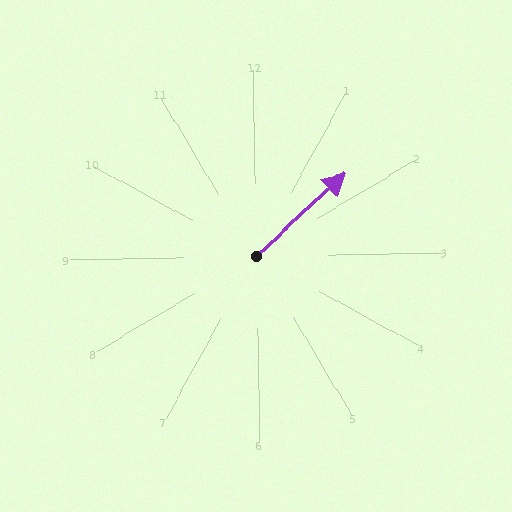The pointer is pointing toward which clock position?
Roughly 2 o'clock.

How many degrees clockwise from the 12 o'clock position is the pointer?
Approximately 48 degrees.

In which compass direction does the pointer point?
Northeast.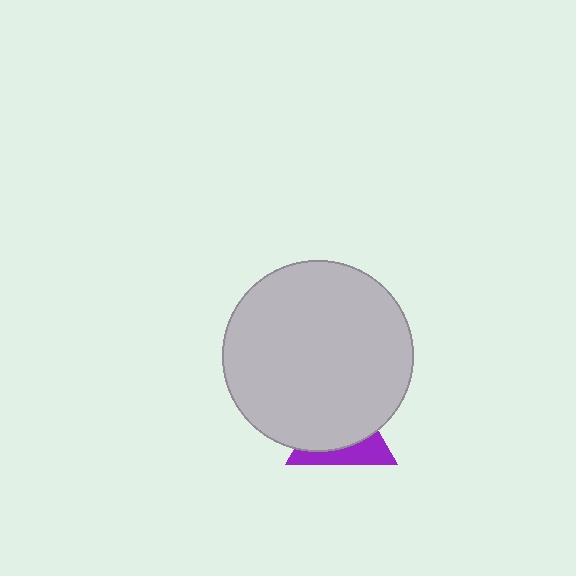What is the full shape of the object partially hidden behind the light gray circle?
The partially hidden object is a purple triangle.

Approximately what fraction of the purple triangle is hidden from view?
Roughly 64% of the purple triangle is hidden behind the light gray circle.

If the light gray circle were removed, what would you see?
You would see the complete purple triangle.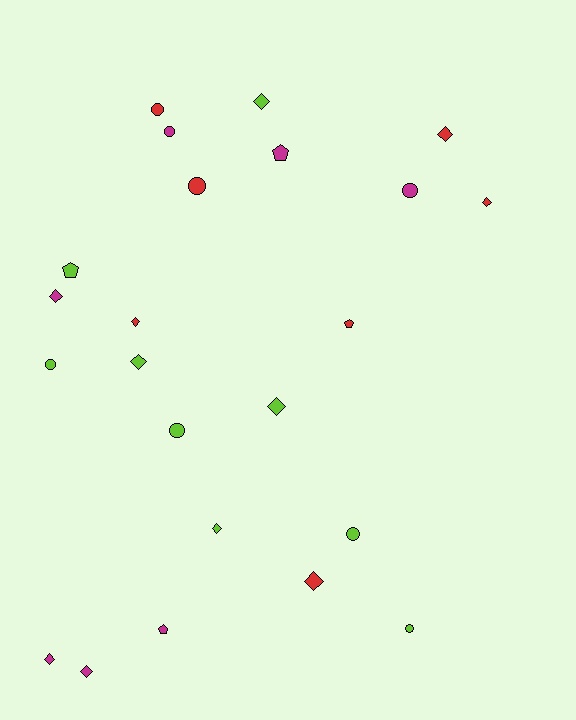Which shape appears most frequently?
Diamond, with 11 objects.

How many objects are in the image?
There are 23 objects.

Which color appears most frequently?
Lime, with 9 objects.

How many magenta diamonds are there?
There are 3 magenta diamonds.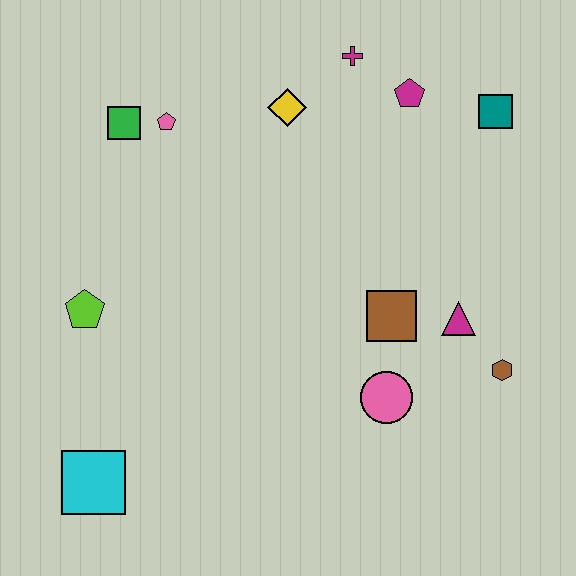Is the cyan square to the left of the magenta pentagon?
Yes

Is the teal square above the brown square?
Yes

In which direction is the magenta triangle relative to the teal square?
The magenta triangle is below the teal square.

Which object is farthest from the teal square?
The cyan square is farthest from the teal square.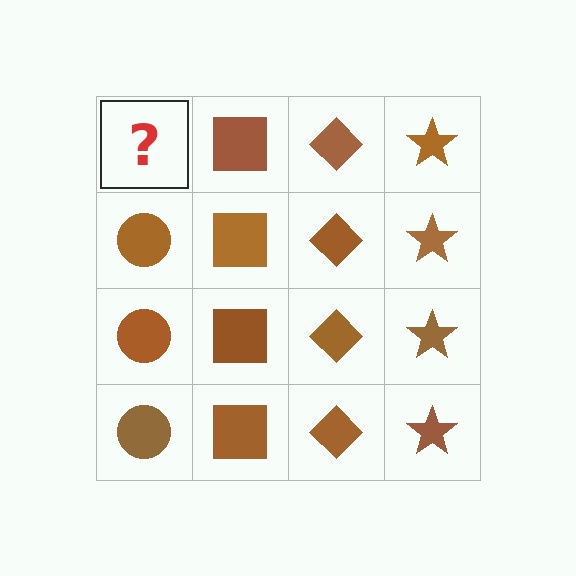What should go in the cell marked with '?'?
The missing cell should contain a brown circle.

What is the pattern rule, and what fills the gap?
The rule is that each column has a consistent shape. The gap should be filled with a brown circle.